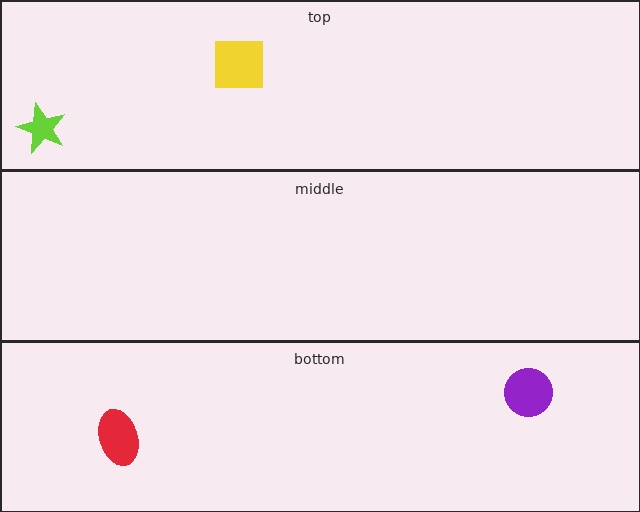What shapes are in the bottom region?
The purple circle, the red ellipse.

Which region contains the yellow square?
The top region.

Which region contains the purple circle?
The bottom region.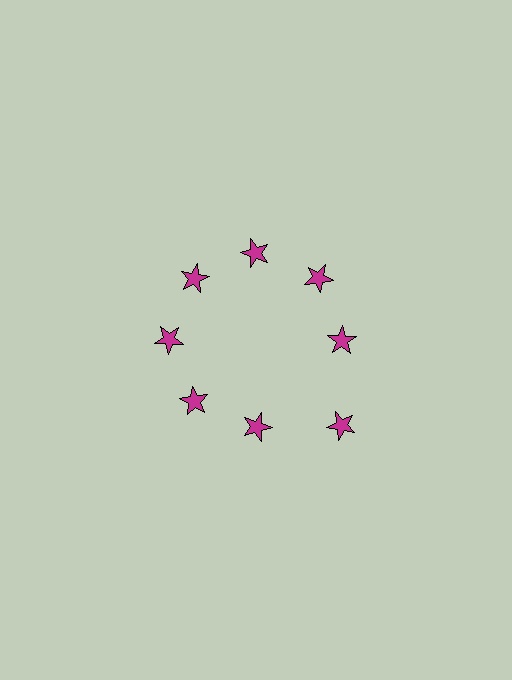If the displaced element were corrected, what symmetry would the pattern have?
It would have 8-fold rotational symmetry — the pattern would map onto itself every 45 degrees.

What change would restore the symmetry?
The symmetry would be restored by moving it inward, back onto the ring so that all 8 stars sit at equal angles and equal distance from the center.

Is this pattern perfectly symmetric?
No. The 8 magenta stars are arranged in a ring, but one element near the 4 o'clock position is pushed outward from the center, breaking the 8-fold rotational symmetry.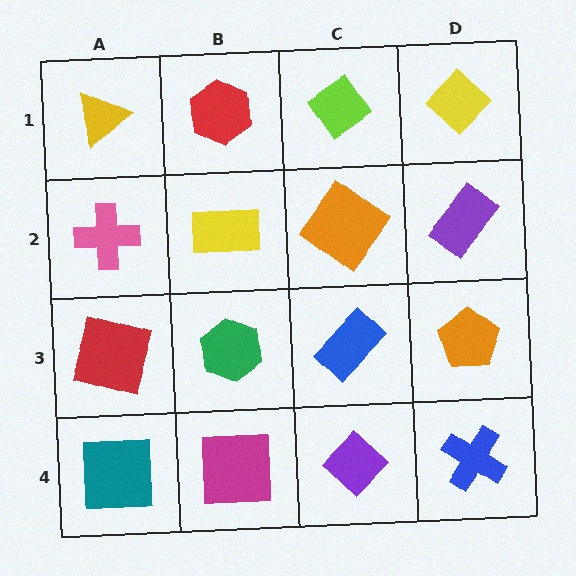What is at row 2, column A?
A pink cross.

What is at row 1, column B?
A red hexagon.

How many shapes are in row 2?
4 shapes.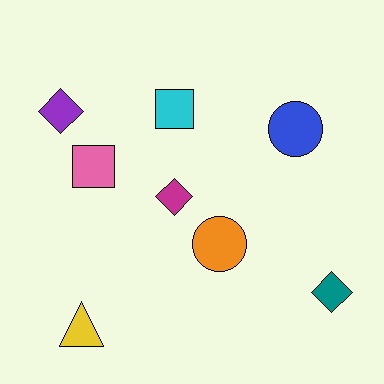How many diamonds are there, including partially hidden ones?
There are 3 diamonds.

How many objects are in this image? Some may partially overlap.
There are 8 objects.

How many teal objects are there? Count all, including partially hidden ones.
There is 1 teal object.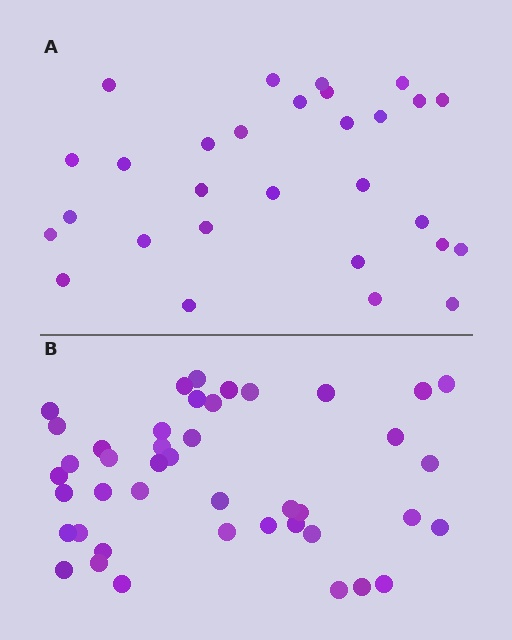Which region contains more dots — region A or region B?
Region B (the bottom region) has more dots.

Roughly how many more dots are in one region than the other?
Region B has approximately 15 more dots than region A.